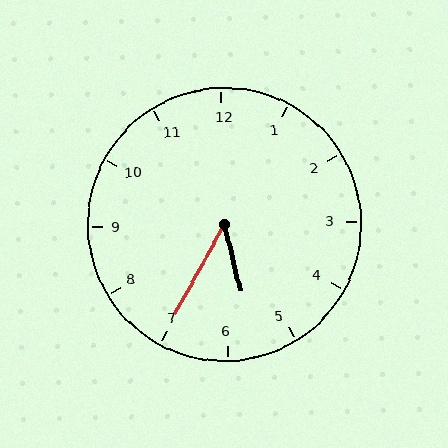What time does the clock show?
5:35.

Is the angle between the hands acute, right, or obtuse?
It is acute.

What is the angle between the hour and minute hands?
Approximately 42 degrees.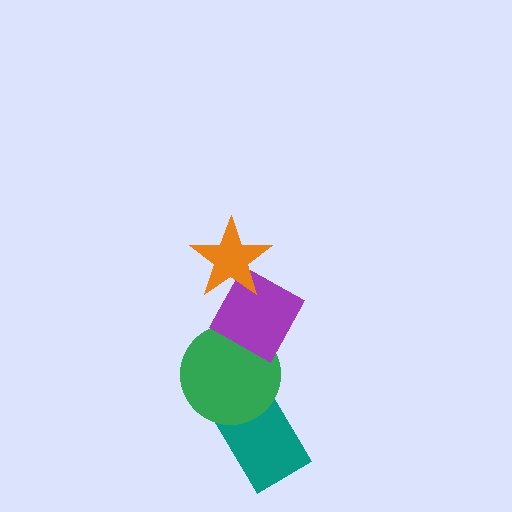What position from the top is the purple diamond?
The purple diamond is 2nd from the top.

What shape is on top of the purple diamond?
The orange star is on top of the purple diamond.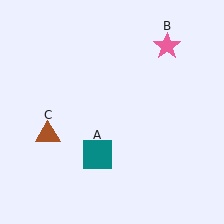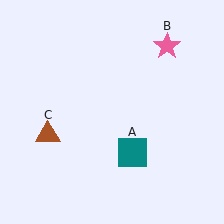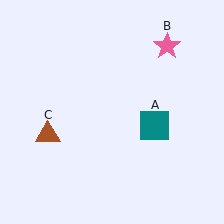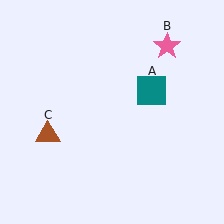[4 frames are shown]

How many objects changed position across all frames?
1 object changed position: teal square (object A).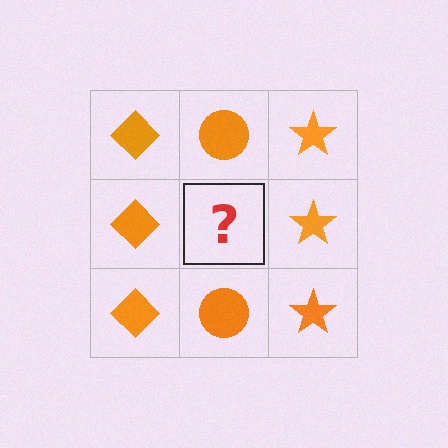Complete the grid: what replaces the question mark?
The question mark should be replaced with an orange circle.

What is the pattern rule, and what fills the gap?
The rule is that each column has a consistent shape. The gap should be filled with an orange circle.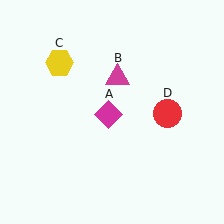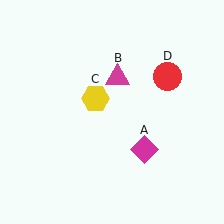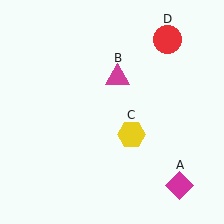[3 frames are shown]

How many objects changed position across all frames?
3 objects changed position: magenta diamond (object A), yellow hexagon (object C), red circle (object D).